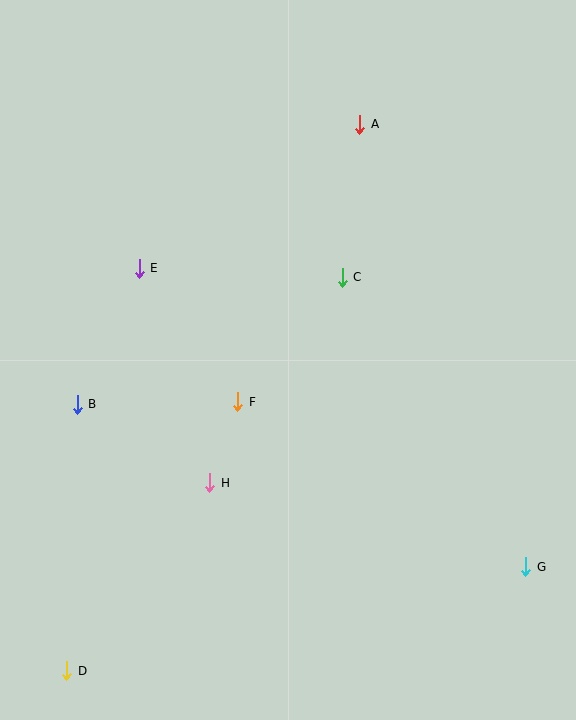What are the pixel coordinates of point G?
Point G is at (526, 567).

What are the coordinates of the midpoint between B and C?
The midpoint between B and C is at (210, 341).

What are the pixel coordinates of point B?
Point B is at (77, 404).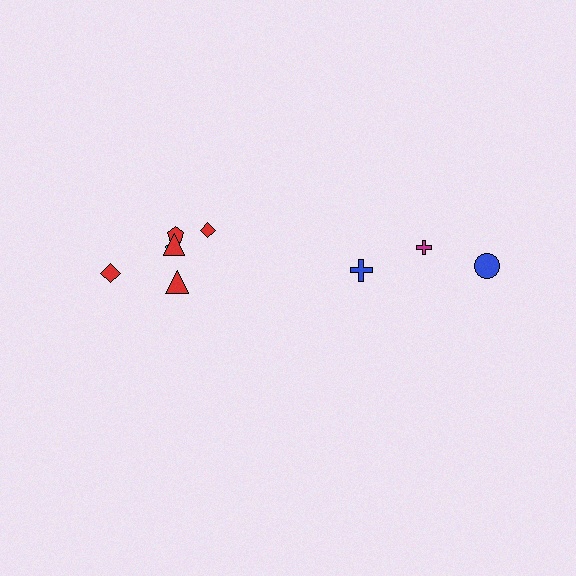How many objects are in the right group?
There are 3 objects.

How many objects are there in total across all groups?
There are 9 objects.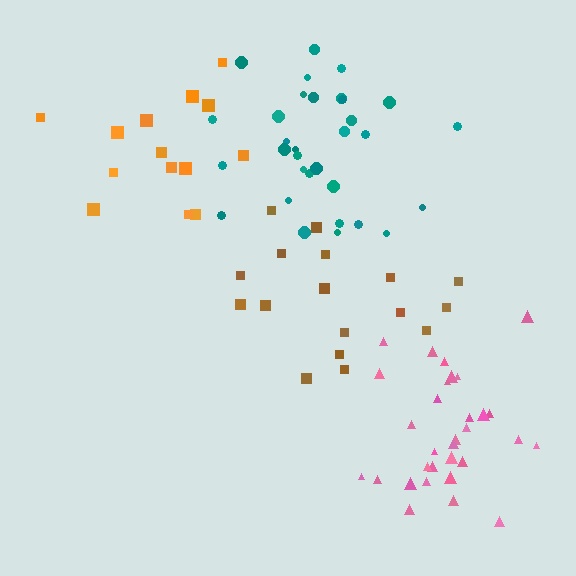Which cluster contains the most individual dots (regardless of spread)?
Teal (32).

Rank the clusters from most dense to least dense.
teal, pink, brown, orange.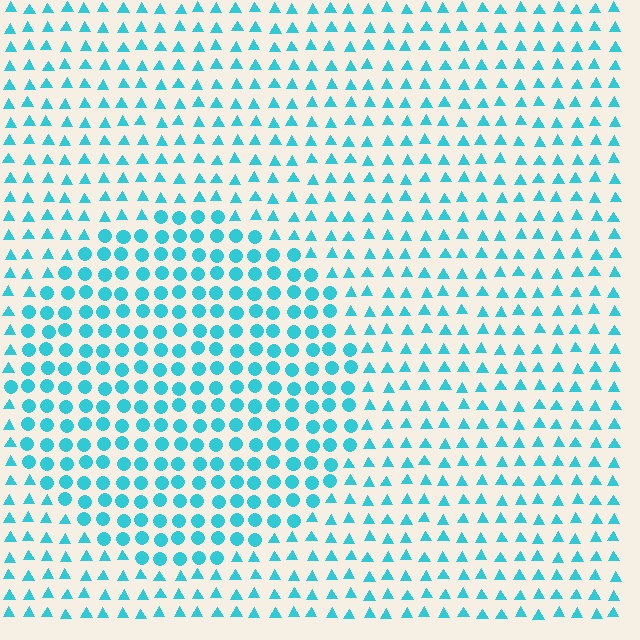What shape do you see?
I see a circle.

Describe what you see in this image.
The image is filled with small cyan elements arranged in a uniform grid. A circle-shaped region contains circles, while the surrounding area contains triangles. The boundary is defined purely by the change in element shape.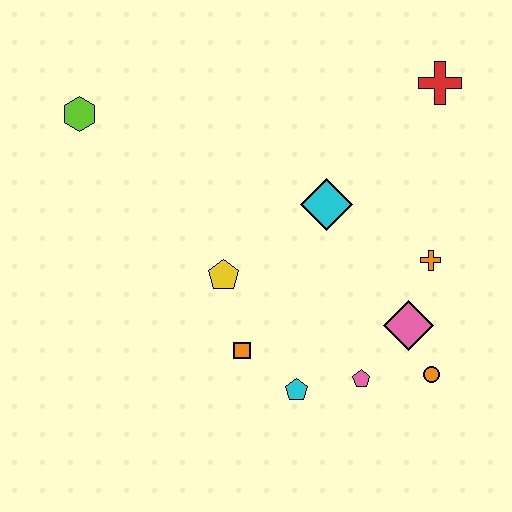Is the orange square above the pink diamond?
No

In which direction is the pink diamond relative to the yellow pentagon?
The pink diamond is to the right of the yellow pentagon.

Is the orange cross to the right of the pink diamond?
Yes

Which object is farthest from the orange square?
The red cross is farthest from the orange square.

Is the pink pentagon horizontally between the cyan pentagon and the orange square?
No